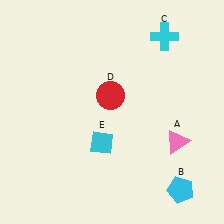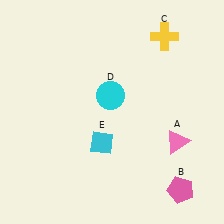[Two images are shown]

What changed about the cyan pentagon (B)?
In Image 1, B is cyan. In Image 2, it changed to pink.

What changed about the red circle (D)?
In Image 1, D is red. In Image 2, it changed to cyan.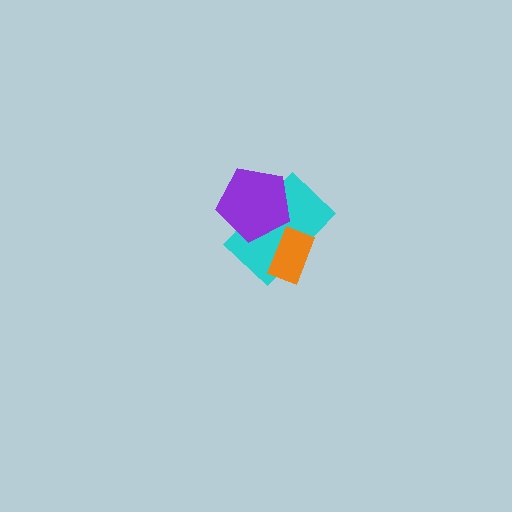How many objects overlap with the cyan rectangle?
2 objects overlap with the cyan rectangle.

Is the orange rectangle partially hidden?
No, no other shape covers it.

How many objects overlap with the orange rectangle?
1 object overlaps with the orange rectangle.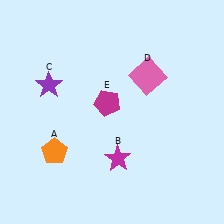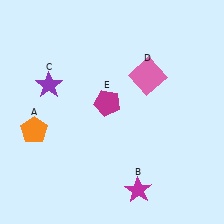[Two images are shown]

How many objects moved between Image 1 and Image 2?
2 objects moved between the two images.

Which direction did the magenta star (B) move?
The magenta star (B) moved down.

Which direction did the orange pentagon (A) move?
The orange pentagon (A) moved up.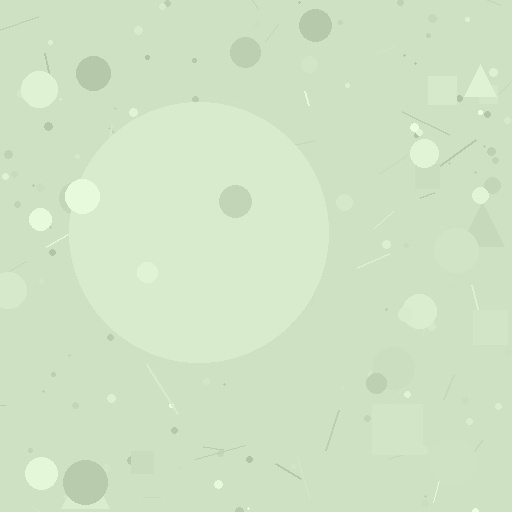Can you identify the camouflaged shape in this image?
The camouflaged shape is a circle.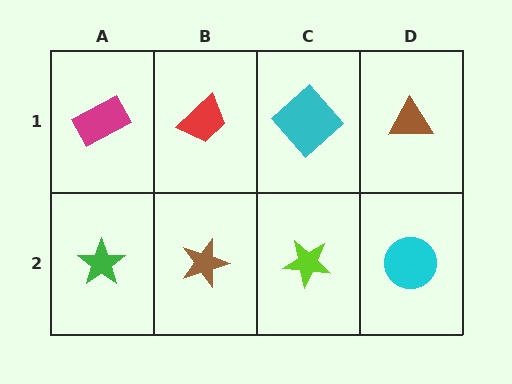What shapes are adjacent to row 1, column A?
A green star (row 2, column A), a red trapezoid (row 1, column B).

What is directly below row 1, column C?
A lime star.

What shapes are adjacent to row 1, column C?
A lime star (row 2, column C), a red trapezoid (row 1, column B), a brown triangle (row 1, column D).